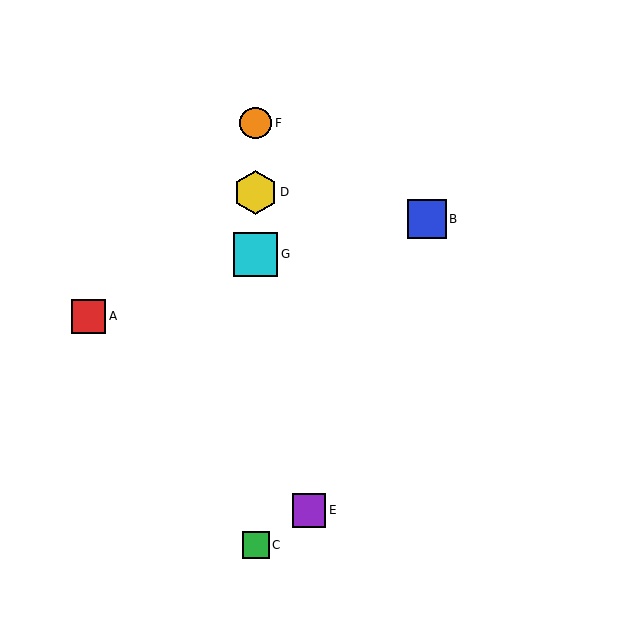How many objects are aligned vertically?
4 objects (C, D, F, G) are aligned vertically.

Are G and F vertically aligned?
Yes, both are at x≈256.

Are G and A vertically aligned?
No, G is at x≈256 and A is at x≈88.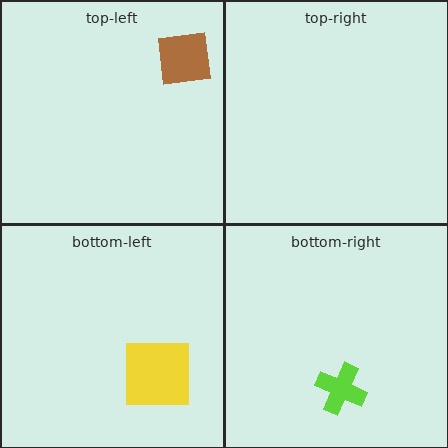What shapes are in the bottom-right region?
The lime cross.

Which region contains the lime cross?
The bottom-right region.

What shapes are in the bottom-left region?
The yellow square.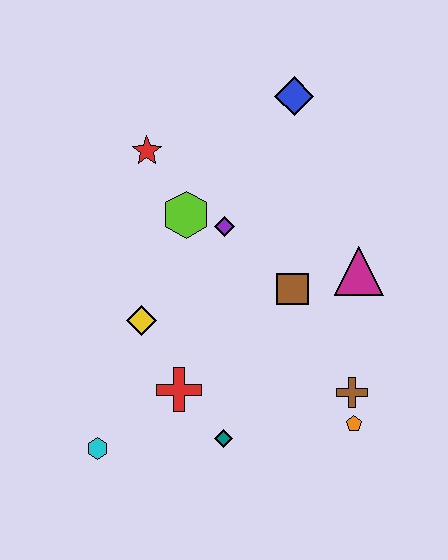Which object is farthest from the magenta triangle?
The cyan hexagon is farthest from the magenta triangle.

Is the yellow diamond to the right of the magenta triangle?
No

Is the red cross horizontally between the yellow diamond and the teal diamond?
Yes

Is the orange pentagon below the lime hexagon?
Yes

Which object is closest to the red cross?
The teal diamond is closest to the red cross.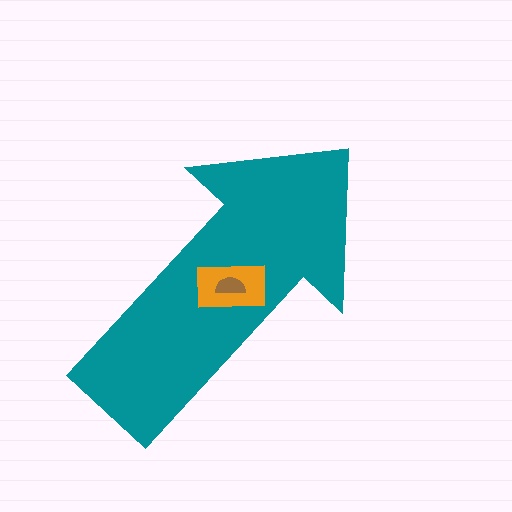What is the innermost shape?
The brown semicircle.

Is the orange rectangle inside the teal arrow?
Yes.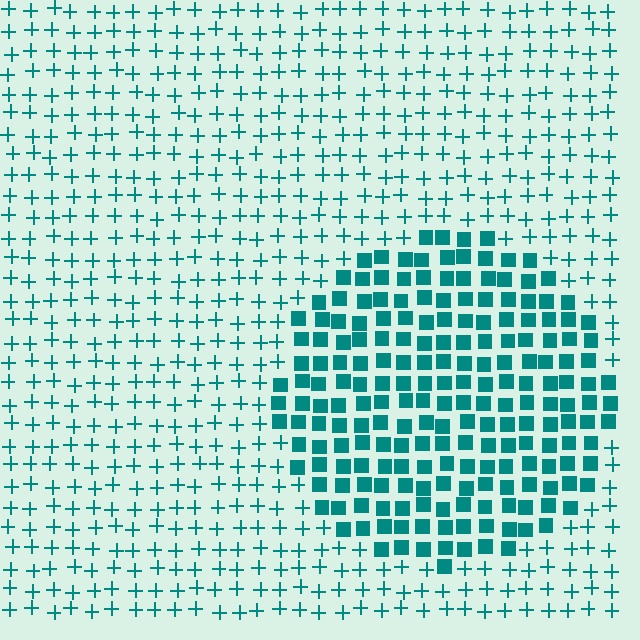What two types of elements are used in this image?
The image uses squares inside the circle region and plus signs outside it.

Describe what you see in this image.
The image is filled with small teal elements arranged in a uniform grid. A circle-shaped region contains squares, while the surrounding area contains plus signs. The boundary is defined purely by the change in element shape.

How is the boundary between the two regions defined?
The boundary is defined by a change in element shape: squares inside vs. plus signs outside. All elements share the same color and spacing.